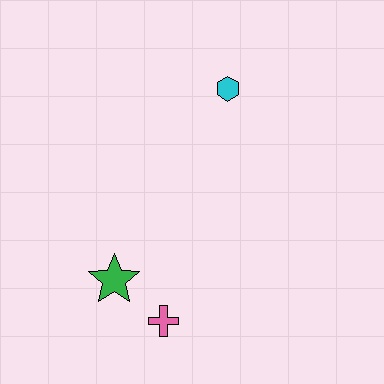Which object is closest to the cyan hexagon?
The green star is closest to the cyan hexagon.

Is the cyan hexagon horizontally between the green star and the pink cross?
No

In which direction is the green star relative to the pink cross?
The green star is to the left of the pink cross.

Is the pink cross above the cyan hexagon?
No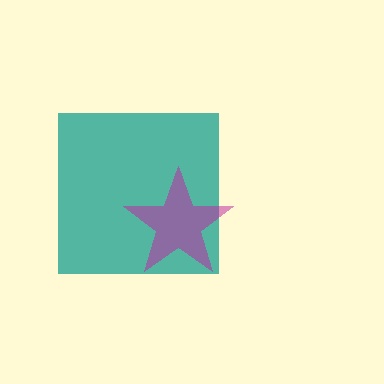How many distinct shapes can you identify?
There are 2 distinct shapes: a teal square, a magenta star.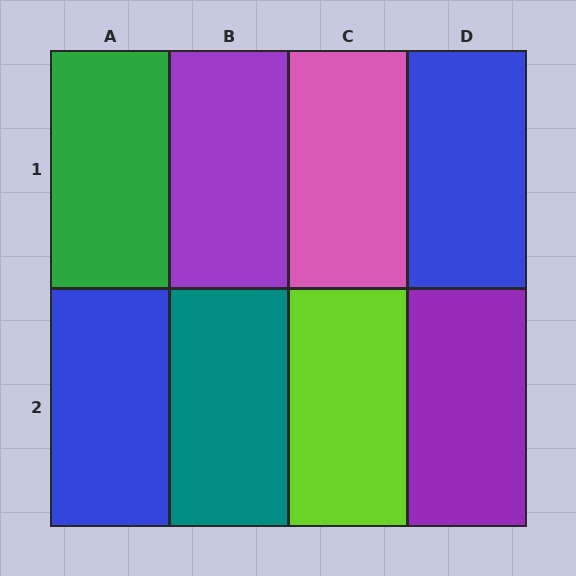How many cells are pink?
1 cell is pink.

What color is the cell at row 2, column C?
Lime.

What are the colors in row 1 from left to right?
Green, purple, pink, blue.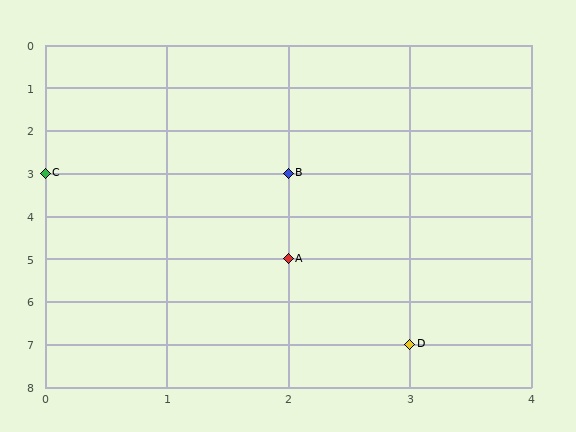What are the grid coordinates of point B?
Point B is at grid coordinates (2, 3).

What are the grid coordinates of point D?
Point D is at grid coordinates (3, 7).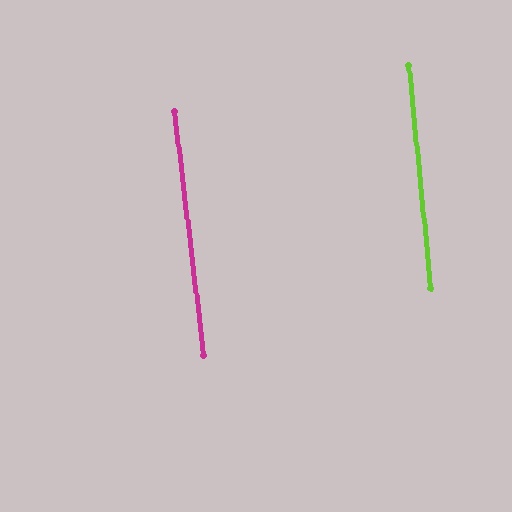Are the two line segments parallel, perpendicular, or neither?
Parallel — their directions differ by only 1.1°.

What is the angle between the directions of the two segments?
Approximately 1 degree.